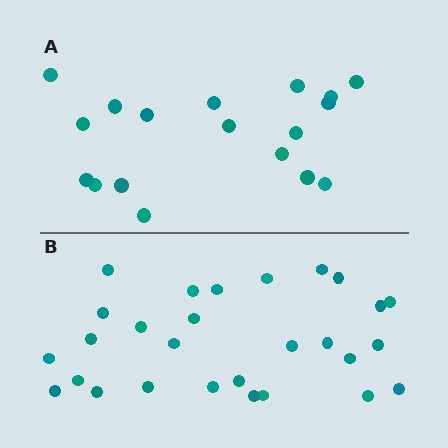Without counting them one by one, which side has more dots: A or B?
Region B (the bottom region) has more dots.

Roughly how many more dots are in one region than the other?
Region B has roughly 10 or so more dots than region A.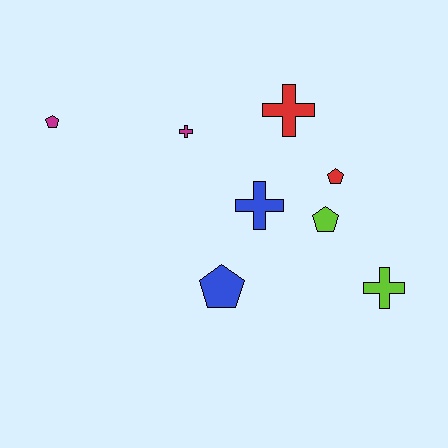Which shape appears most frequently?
Cross, with 4 objects.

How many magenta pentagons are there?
There is 1 magenta pentagon.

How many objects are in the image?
There are 8 objects.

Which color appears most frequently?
Red, with 2 objects.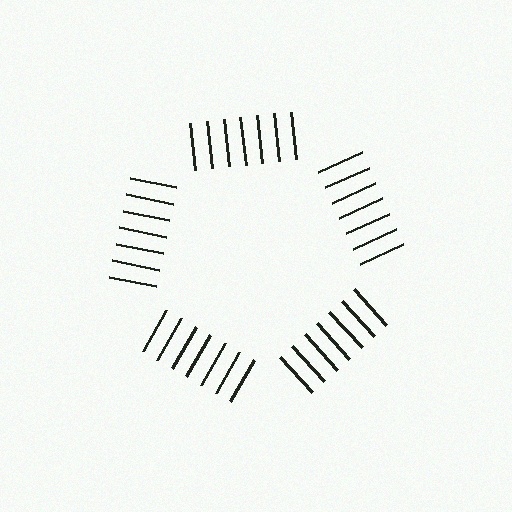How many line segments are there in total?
35 — 7 along each of the 5 edges.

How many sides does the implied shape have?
5 sides — the line-ends trace a pentagon.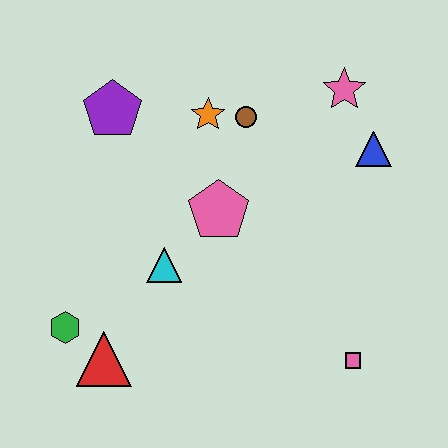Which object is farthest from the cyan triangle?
The pink star is farthest from the cyan triangle.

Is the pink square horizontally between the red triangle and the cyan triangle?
No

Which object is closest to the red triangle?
The green hexagon is closest to the red triangle.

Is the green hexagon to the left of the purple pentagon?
Yes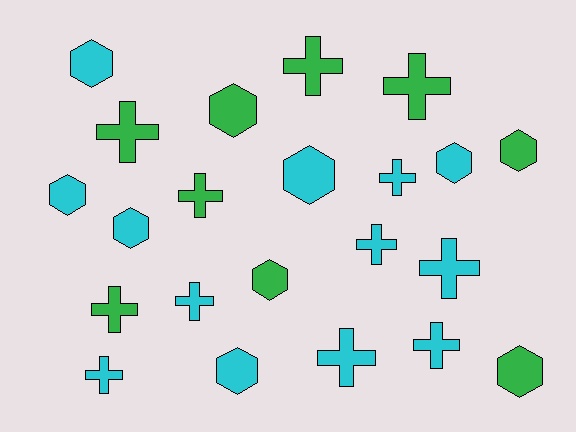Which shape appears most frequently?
Cross, with 12 objects.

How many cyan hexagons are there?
There are 6 cyan hexagons.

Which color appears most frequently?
Cyan, with 13 objects.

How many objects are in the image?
There are 22 objects.